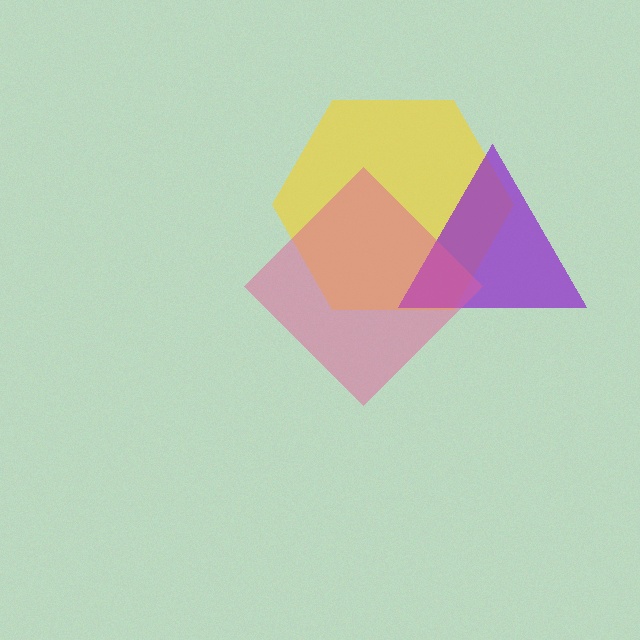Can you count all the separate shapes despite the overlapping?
Yes, there are 3 separate shapes.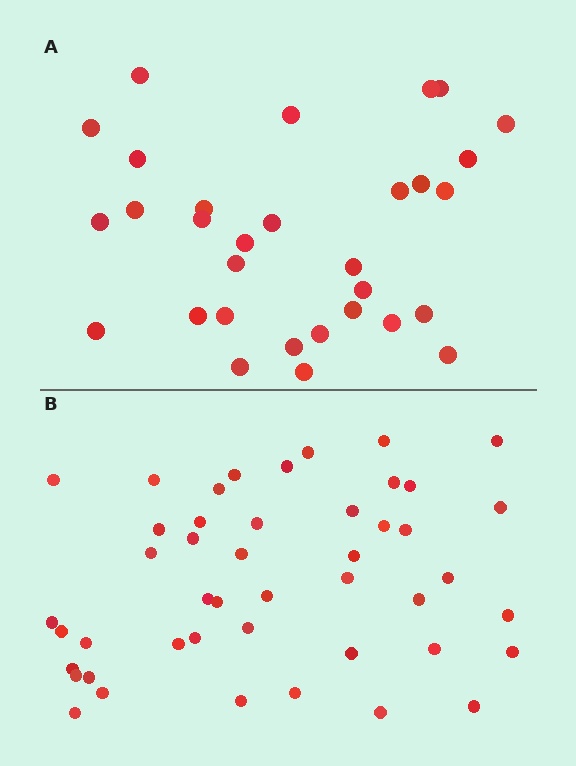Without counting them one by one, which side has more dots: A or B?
Region B (the bottom region) has more dots.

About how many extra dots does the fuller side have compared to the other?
Region B has approximately 15 more dots than region A.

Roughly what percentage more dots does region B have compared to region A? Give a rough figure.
About 50% more.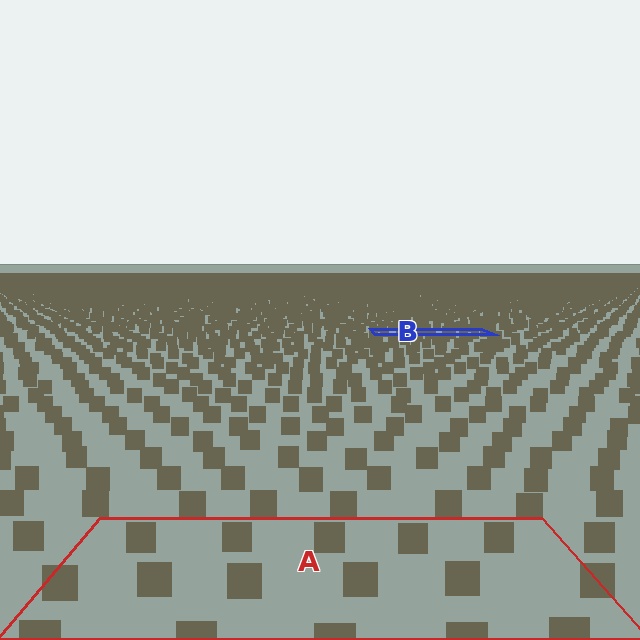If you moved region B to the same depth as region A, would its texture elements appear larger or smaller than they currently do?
They would appear larger. At a closer depth, the same texture elements are projected at a bigger on-screen size.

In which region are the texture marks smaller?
The texture marks are smaller in region B, because it is farther away.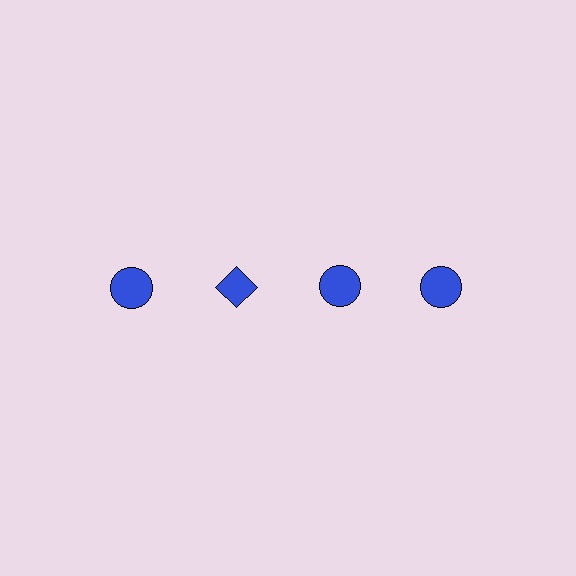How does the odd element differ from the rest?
It has a different shape: diamond instead of circle.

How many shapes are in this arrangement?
There are 4 shapes arranged in a grid pattern.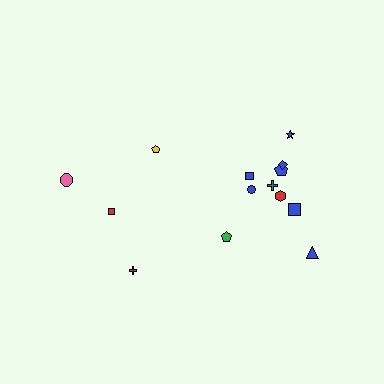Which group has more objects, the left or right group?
The right group.